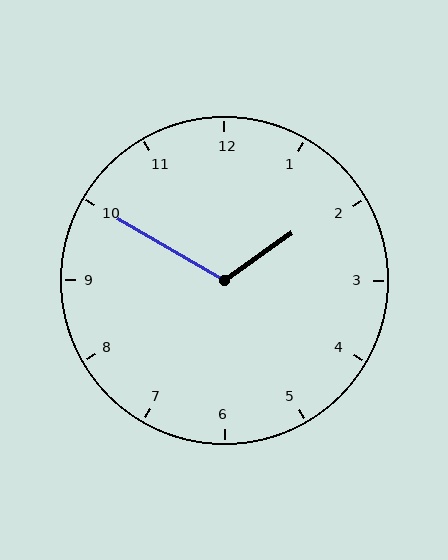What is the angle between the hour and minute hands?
Approximately 115 degrees.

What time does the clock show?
1:50.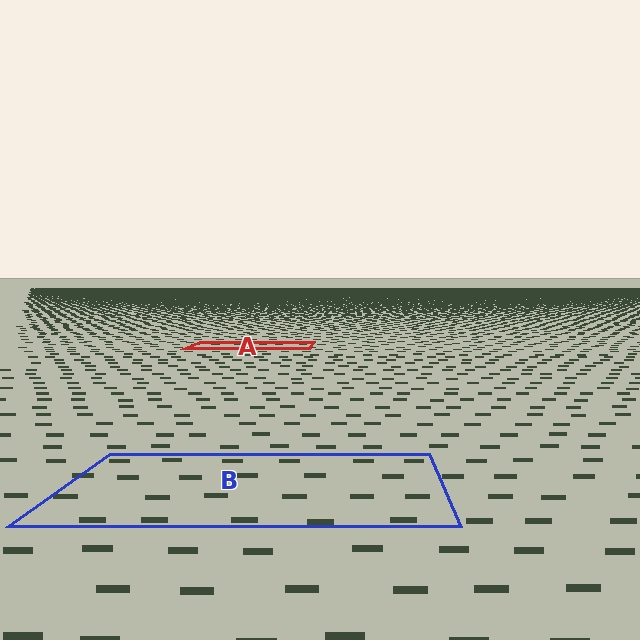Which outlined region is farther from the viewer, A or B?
Region A is farther from the viewer — the texture elements inside it appear smaller and more densely packed.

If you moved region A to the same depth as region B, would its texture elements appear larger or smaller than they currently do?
They would appear larger. At a closer depth, the same texture elements are projected at a bigger on-screen size.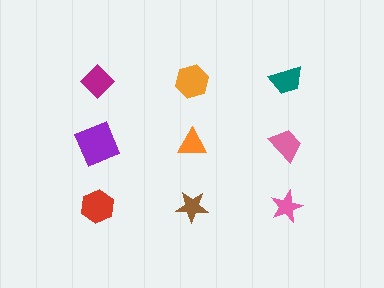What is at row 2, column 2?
An orange triangle.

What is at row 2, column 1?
A purple square.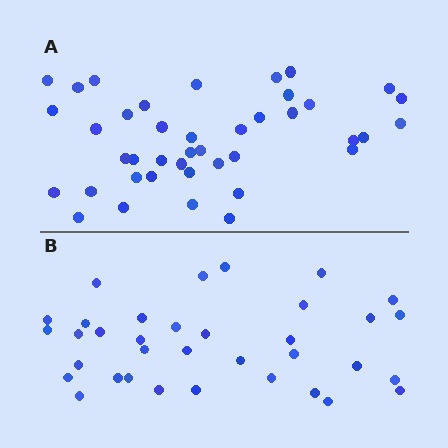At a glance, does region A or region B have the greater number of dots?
Region A (the top region) has more dots.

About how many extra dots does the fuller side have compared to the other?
Region A has about 6 more dots than region B.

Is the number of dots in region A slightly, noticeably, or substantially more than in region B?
Region A has only slightly more — the two regions are fairly close. The ratio is roughly 1.2 to 1.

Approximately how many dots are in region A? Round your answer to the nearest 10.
About 40 dots. (The exact count is 41, which rounds to 40.)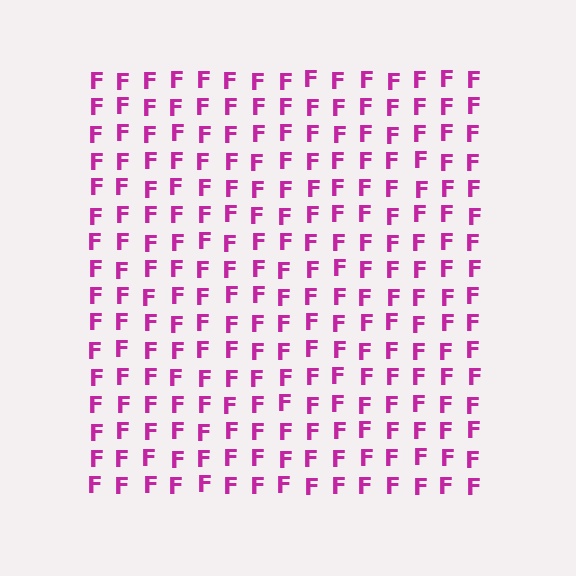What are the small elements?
The small elements are letter F's.